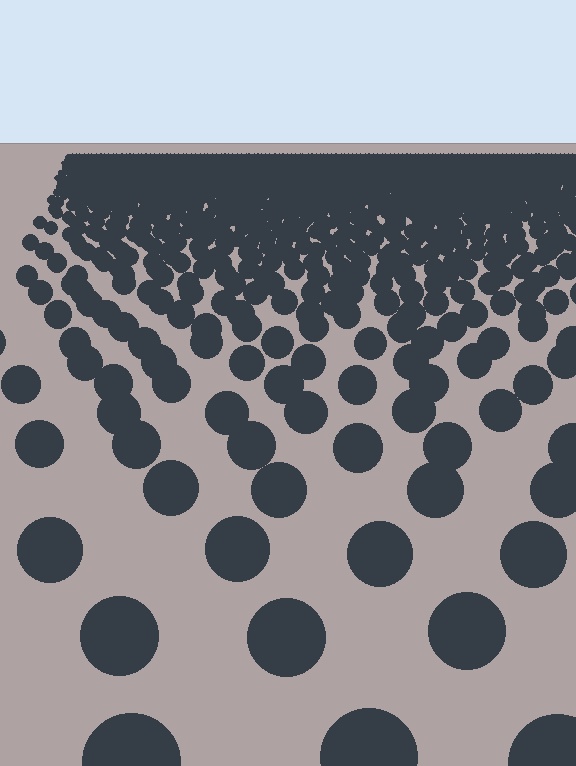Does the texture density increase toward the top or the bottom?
Density increases toward the top.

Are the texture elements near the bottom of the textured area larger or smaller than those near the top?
Larger. Near the bottom, elements are closer to the viewer and appear at a bigger on-screen size.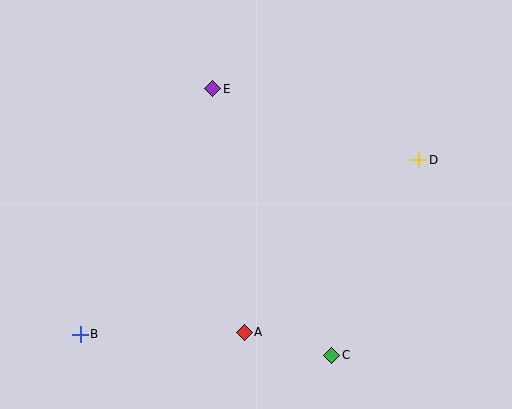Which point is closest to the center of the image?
Point E at (213, 89) is closest to the center.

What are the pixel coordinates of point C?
Point C is at (332, 355).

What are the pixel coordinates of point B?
Point B is at (80, 334).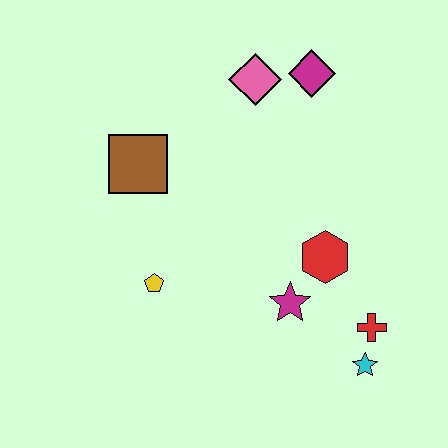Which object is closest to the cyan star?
The red cross is closest to the cyan star.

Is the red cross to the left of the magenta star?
No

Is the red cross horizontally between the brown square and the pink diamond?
No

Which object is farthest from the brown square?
The cyan star is farthest from the brown square.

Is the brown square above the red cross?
Yes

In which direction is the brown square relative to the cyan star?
The brown square is to the left of the cyan star.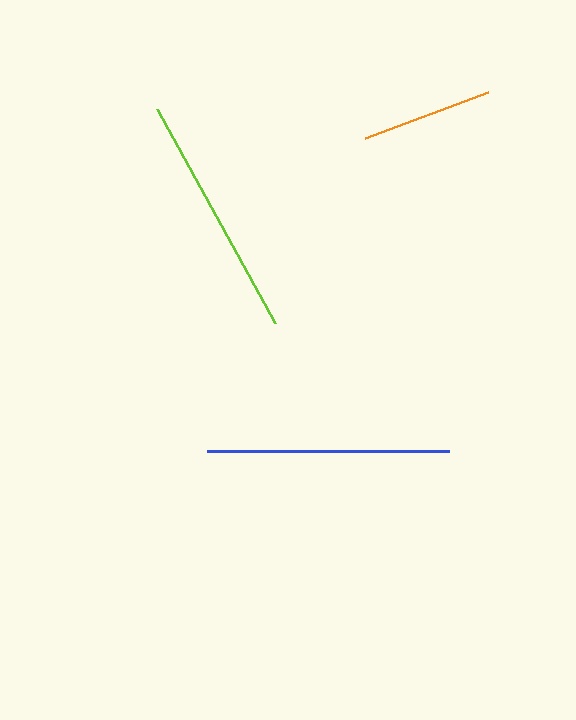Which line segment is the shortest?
The orange line is the shortest at approximately 131 pixels.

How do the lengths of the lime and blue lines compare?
The lime and blue lines are approximately the same length.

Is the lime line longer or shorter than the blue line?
The lime line is longer than the blue line.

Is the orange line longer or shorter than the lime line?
The lime line is longer than the orange line.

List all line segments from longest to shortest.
From longest to shortest: lime, blue, orange.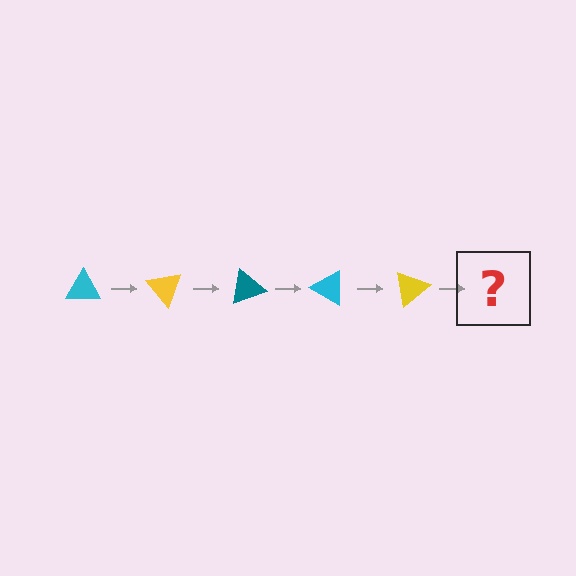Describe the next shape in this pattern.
It should be a teal triangle, rotated 250 degrees from the start.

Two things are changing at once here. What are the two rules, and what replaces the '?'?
The two rules are that it rotates 50 degrees each step and the color cycles through cyan, yellow, and teal. The '?' should be a teal triangle, rotated 250 degrees from the start.